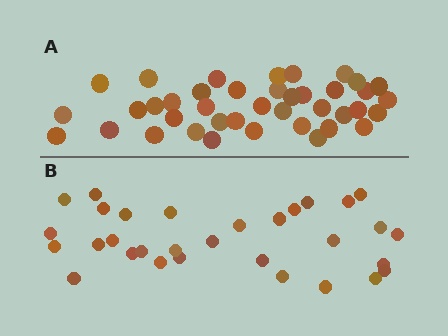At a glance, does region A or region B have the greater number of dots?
Region A (the top region) has more dots.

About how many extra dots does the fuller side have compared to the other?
Region A has roughly 8 or so more dots than region B.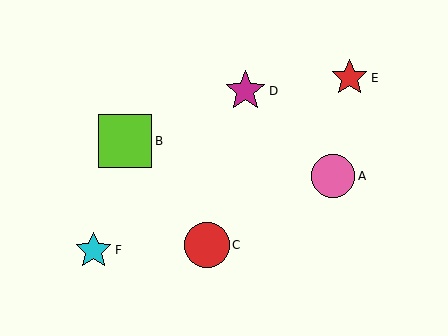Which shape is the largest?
The lime square (labeled B) is the largest.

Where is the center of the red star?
The center of the red star is at (350, 78).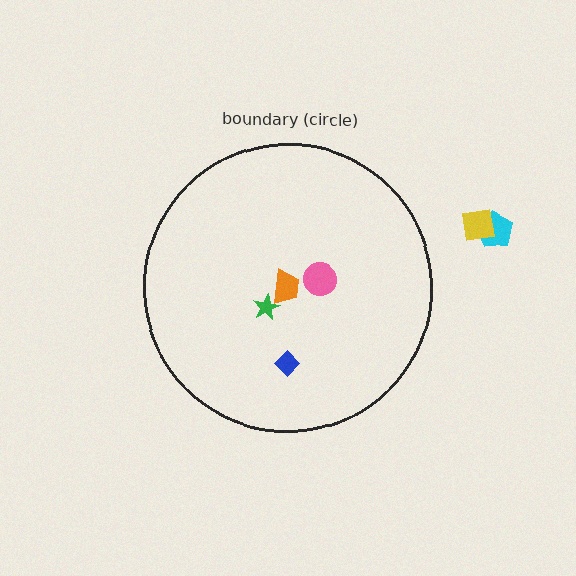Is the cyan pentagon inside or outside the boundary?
Outside.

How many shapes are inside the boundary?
4 inside, 2 outside.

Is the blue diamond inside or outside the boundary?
Inside.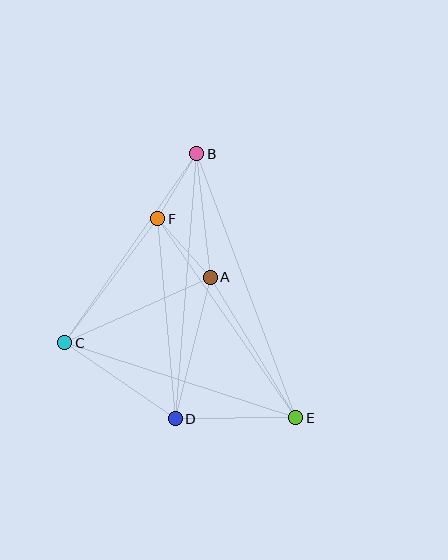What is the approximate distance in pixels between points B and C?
The distance between B and C is approximately 231 pixels.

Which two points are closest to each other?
Points B and F are closest to each other.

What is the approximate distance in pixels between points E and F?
The distance between E and F is approximately 242 pixels.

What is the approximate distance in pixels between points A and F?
The distance between A and F is approximately 78 pixels.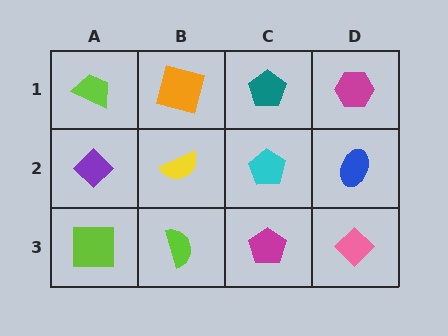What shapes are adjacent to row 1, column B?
A yellow semicircle (row 2, column B), a lime trapezoid (row 1, column A), a teal pentagon (row 1, column C).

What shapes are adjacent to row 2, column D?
A magenta hexagon (row 1, column D), a pink diamond (row 3, column D), a cyan pentagon (row 2, column C).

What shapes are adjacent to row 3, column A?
A purple diamond (row 2, column A), a lime semicircle (row 3, column B).